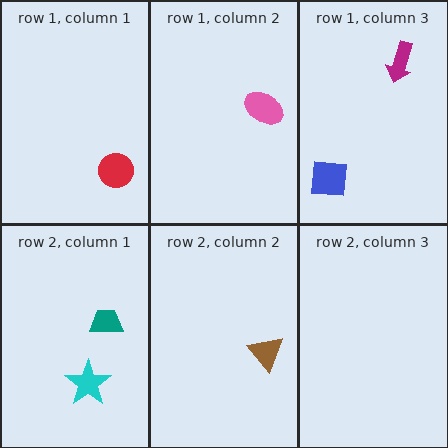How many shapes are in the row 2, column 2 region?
1.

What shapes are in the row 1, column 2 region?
The pink ellipse.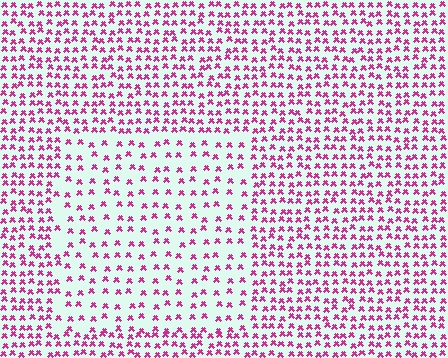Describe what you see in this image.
The image contains small magenta elements arranged at two different densities. A rectangle-shaped region is visible where the elements are less densely packed than the surrounding area.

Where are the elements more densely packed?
The elements are more densely packed outside the rectangle boundary.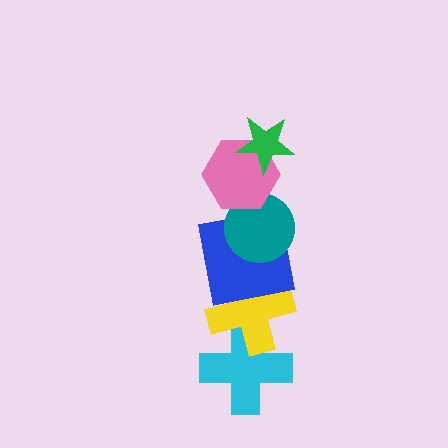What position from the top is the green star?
The green star is 1st from the top.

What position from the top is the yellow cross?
The yellow cross is 5th from the top.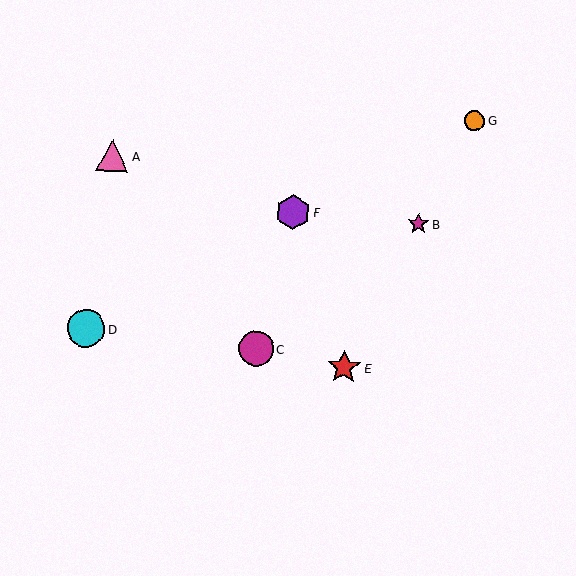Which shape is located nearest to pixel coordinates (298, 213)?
The purple hexagon (labeled F) at (293, 212) is nearest to that location.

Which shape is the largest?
The cyan circle (labeled D) is the largest.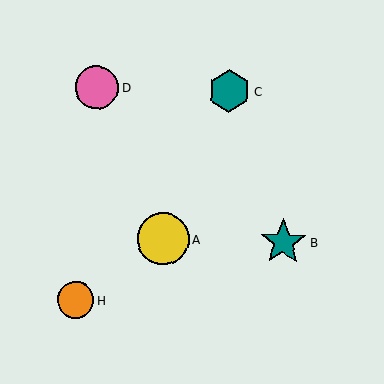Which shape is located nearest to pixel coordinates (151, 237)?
The yellow circle (labeled A) at (163, 239) is nearest to that location.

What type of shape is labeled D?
Shape D is a pink circle.